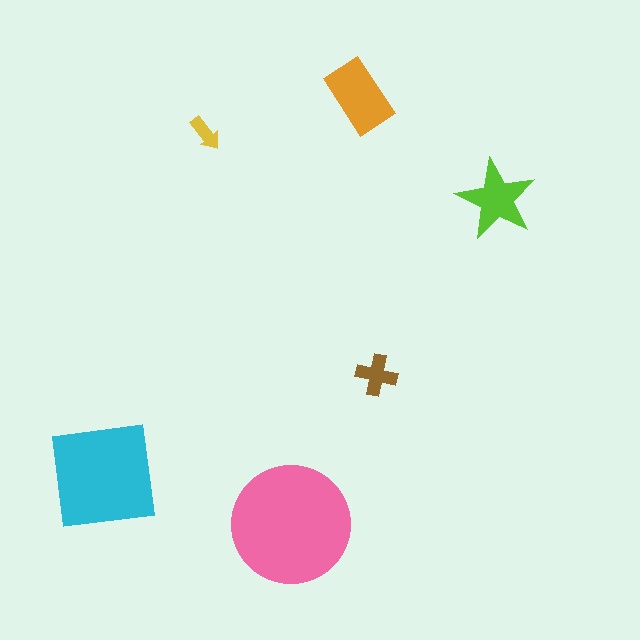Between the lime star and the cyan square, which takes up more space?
The cyan square.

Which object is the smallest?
The yellow arrow.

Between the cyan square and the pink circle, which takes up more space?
The pink circle.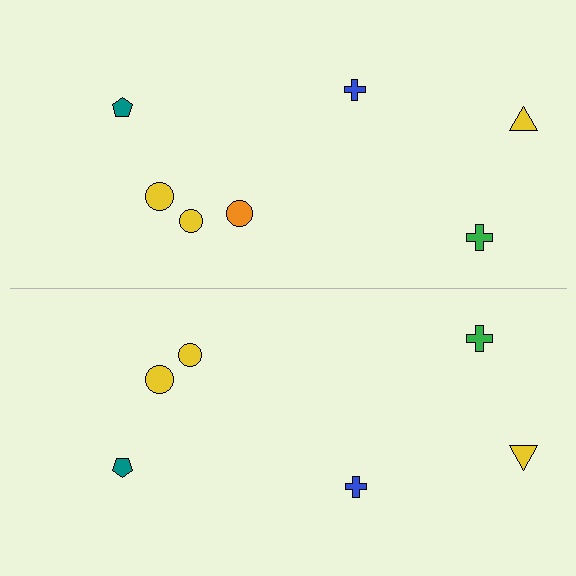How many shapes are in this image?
There are 13 shapes in this image.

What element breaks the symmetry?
A orange circle is missing from the bottom side.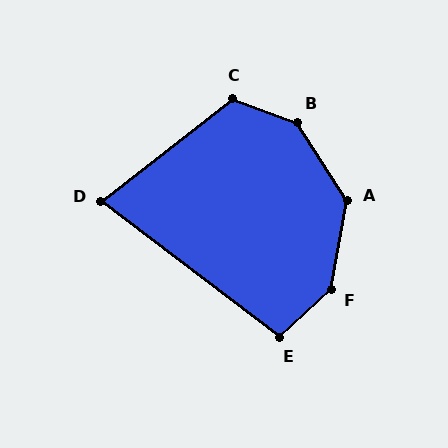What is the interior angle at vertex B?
Approximately 142 degrees (obtuse).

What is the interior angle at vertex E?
Approximately 100 degrees (obtuse).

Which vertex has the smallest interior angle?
D, at approximately 75 degrees.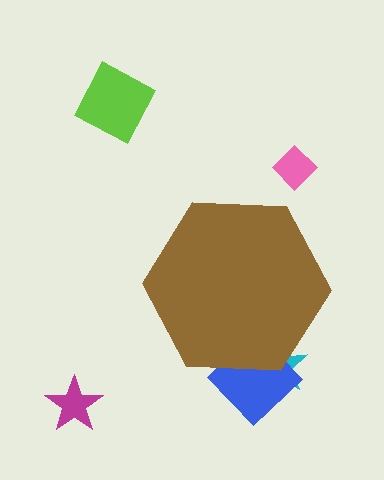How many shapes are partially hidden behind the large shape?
2 shapes are partially hidden.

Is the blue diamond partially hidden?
Yes, the blue diamond is partially hidden behind the brown hexagon.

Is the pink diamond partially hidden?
No, the pink diamond is fully visible.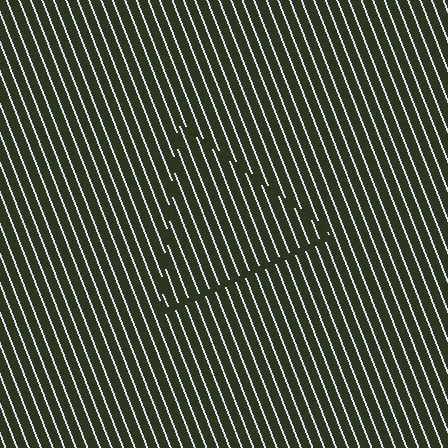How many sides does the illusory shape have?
3 sides — the line-ends trace a triangle.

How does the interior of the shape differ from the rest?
The interior of the shape contains the same grating, shifted by half a period — the contour is defined by the phase discontinuity where line-ends from the inner and outer gratings abut.